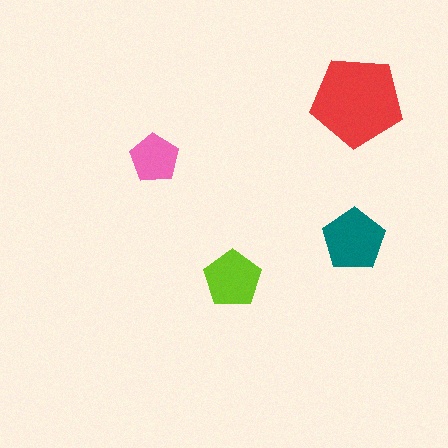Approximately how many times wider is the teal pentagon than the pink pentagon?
About 1.5 times wider.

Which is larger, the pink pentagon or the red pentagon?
The red one.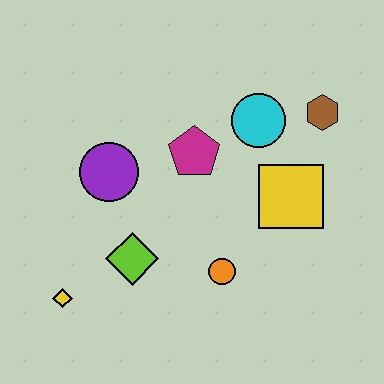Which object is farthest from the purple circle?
The brown hexagon is farthest from the purple circle.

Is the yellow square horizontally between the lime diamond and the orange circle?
No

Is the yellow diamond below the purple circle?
Yes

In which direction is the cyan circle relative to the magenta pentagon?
The cyan circle is to the right of the magenta pentagon.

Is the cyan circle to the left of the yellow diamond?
No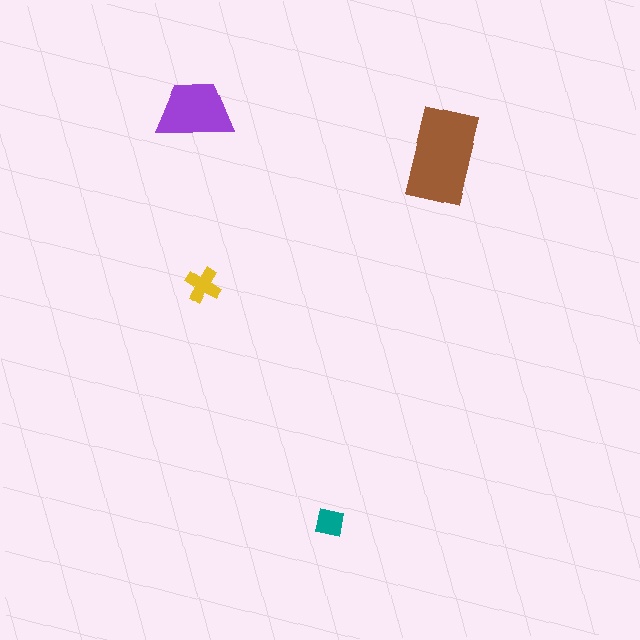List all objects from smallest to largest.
The teal square, the yellow cross, the purple trapezoid, the brown rectangle.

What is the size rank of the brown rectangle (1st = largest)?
1st.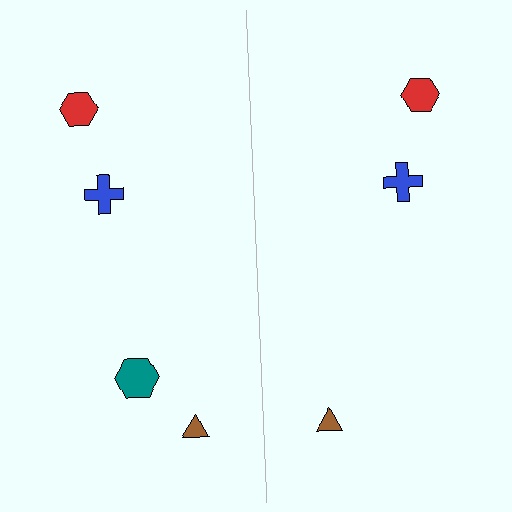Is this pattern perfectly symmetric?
No, the pattern is not perfectly symmetric. A teal hexagon is missing from the right side.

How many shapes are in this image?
There are 7 shapes in this image.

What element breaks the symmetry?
A teal hexagon is missing from the right side.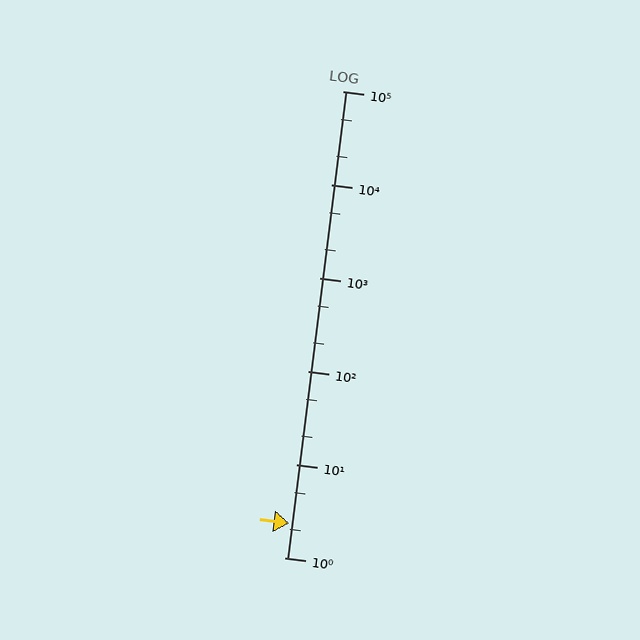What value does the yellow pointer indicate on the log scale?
The pointer indicates approximately 2.3.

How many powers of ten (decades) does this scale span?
The scale spans 5 decades, from 1 to 100000.